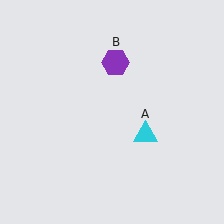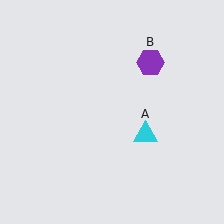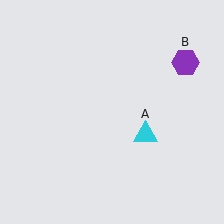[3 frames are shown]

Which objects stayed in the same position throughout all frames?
Cyan triangle (object A) remained stationary.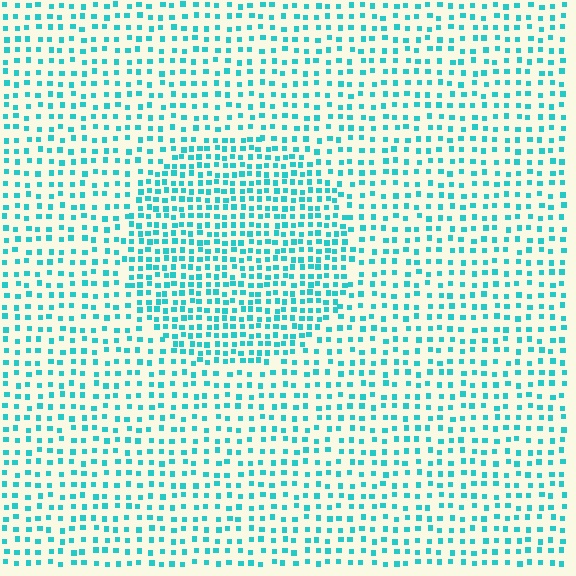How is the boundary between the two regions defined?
The boundary is defined by a change in element density (approximately 1.7x ratio). All elements are the same color, size, and shape.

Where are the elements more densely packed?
The elements are more densely packed inside the circle boundary.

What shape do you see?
I see a circle.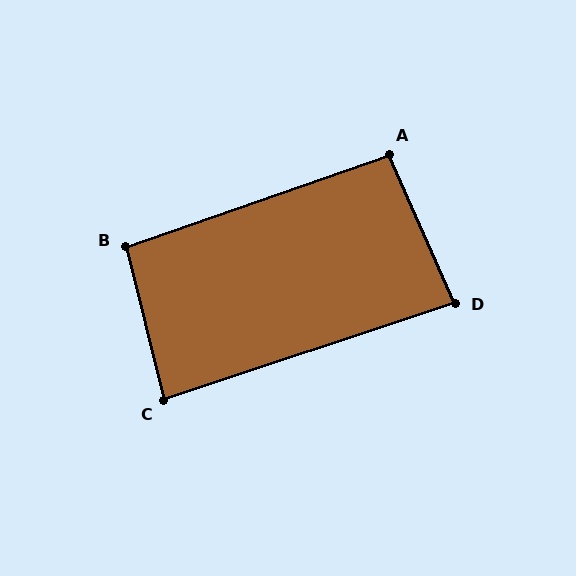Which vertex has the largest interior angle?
B, at approximately 96 degrees.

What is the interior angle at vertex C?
Approximately 85 degrees (approximately right).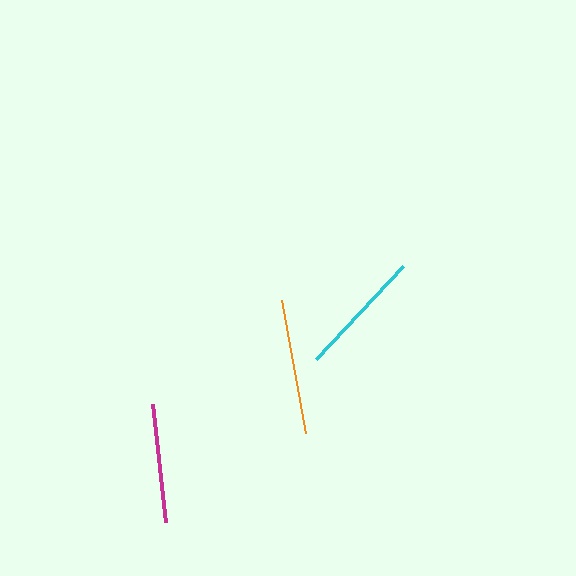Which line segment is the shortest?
The magenta line is the shortest at approximately 118 pixels.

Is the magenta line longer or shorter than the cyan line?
The cyan line is longer than the magenta line.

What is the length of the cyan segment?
The cyan segment is approximately 127 pixels long.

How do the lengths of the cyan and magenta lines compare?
The cyan and magenta lines are approximately the same length.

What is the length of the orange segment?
The orange segment is approximately 135 pixels long.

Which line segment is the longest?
The orange line is the longest at approximately 135 pixels.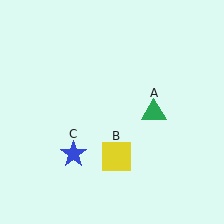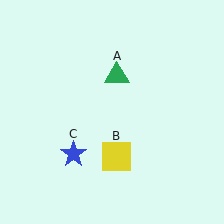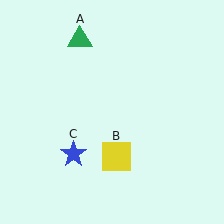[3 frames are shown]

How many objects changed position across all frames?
1 object changed position: green triangle (object A).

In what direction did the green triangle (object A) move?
The green triangle (object A) moved up and to the left.